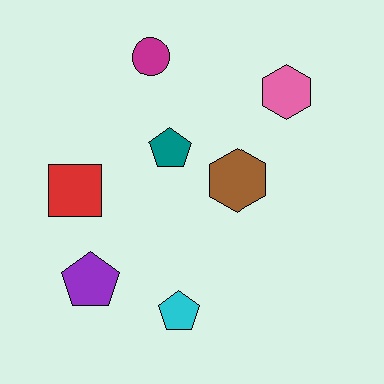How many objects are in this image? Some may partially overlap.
There are 7 objects.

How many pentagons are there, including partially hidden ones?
There are 3 pentagons.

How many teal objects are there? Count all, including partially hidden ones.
There is 1 teal object.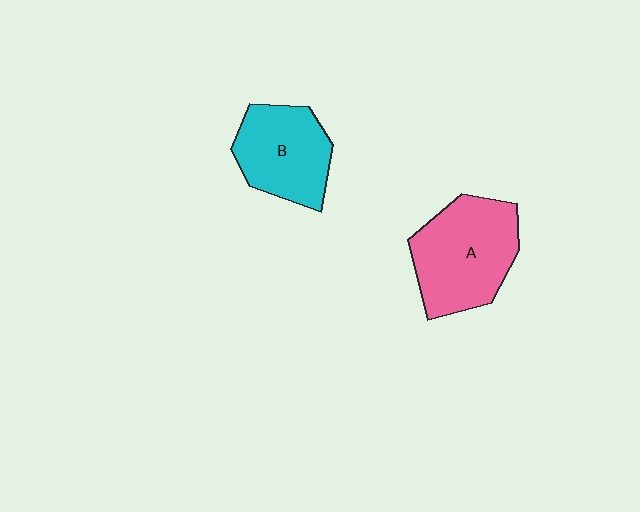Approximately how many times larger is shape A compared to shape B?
Approximately 1.3 times.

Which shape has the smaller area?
Shape B (cyan).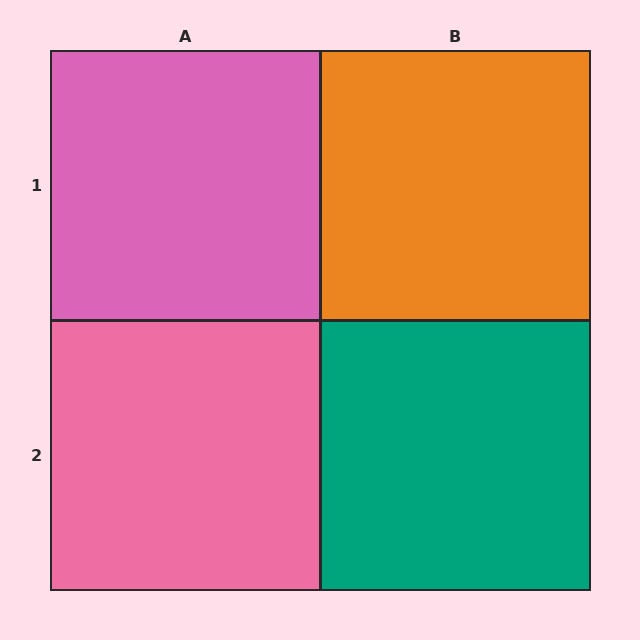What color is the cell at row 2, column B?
Teal.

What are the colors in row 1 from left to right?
Pink, orange.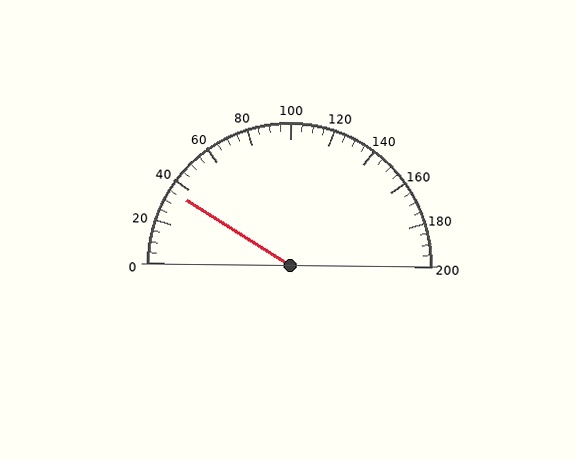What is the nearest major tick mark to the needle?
The nearest major tick mark is 40.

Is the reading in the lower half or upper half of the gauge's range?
The reading is in the lower half of the range (0 to 200).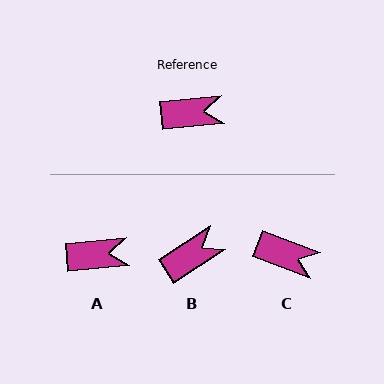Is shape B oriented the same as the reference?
No, it is off by about 27 degrees.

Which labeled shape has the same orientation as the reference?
A.